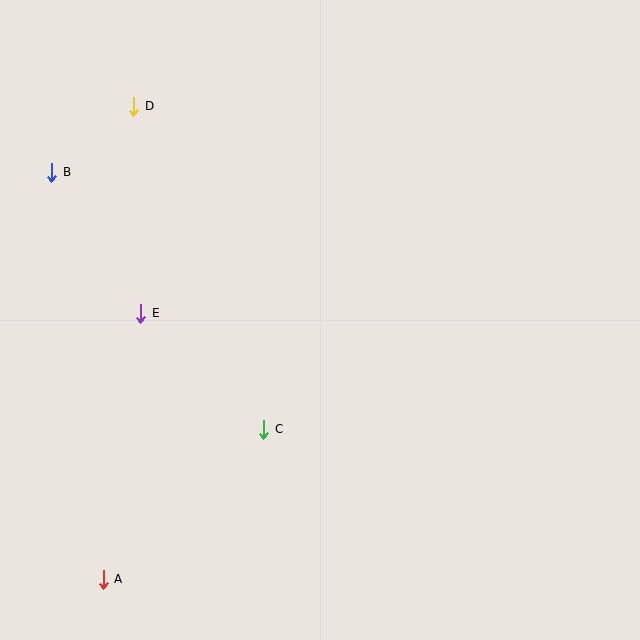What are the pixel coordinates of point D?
Point D is at (134, 106).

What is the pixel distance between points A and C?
The distance between A and C is 220 pixels.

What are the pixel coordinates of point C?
Point C is at (264, 429).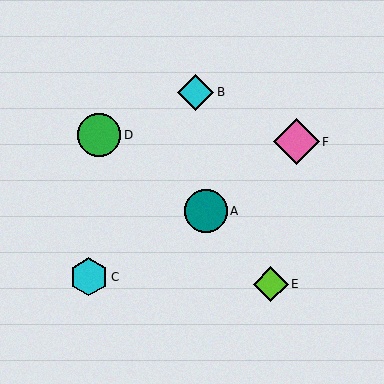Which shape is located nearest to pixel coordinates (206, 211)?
The teal circle (labeled A) at (206, 211) is nearest to that location.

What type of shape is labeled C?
Shape C is a cyan hexagon.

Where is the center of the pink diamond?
The center of the pink diamond is at (296, 142).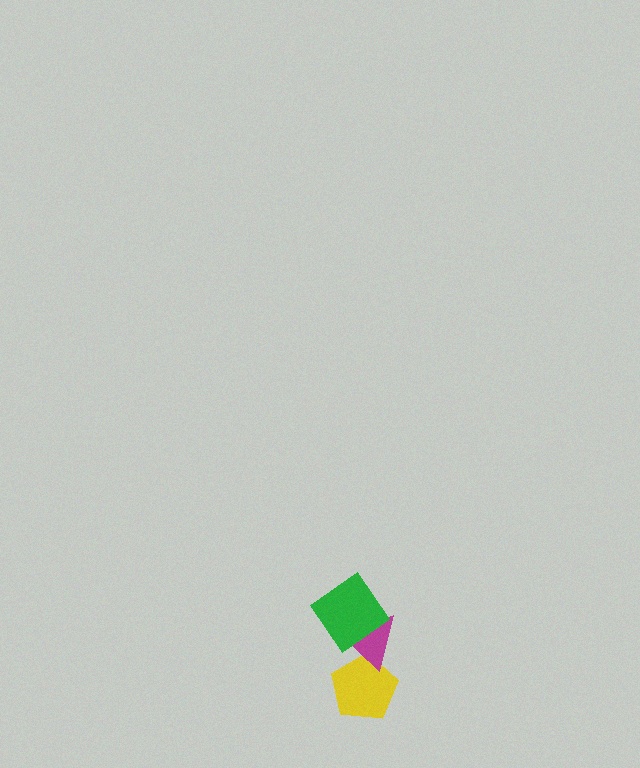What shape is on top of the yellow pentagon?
The magenta triangle is on top of the yellow pentagon.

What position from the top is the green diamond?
The green diamond is 1st from the top.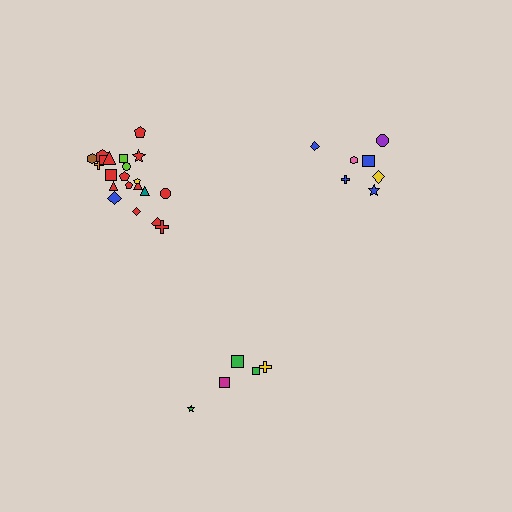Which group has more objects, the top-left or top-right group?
The top-left group.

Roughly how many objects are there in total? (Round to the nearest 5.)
Roughly 35 objects in total.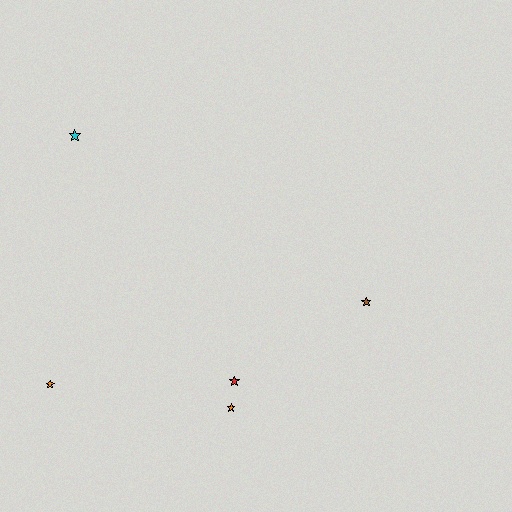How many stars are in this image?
There are 5 stars.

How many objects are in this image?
There are 5 objects.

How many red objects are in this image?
There is 1 red object.